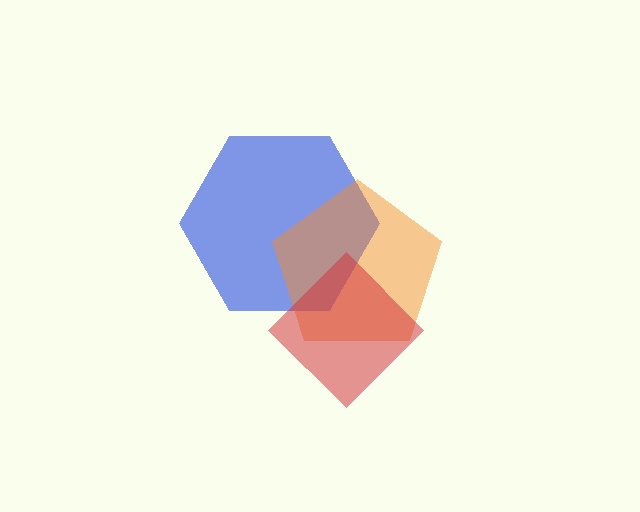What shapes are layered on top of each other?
The layered shapes are: a blue hexagon, an orange pentagon, a red diamond.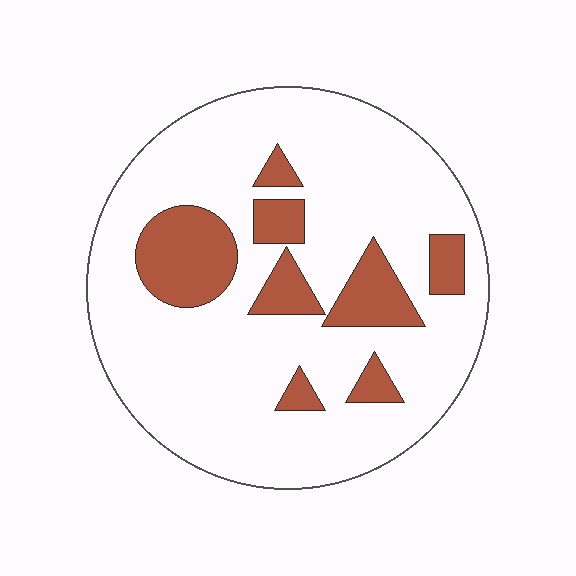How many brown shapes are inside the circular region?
8.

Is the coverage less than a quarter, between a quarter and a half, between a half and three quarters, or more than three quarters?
Less than a quarter.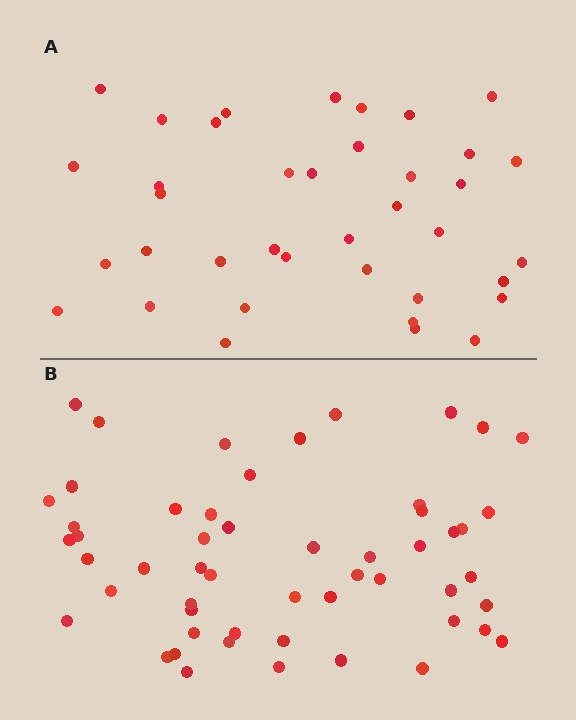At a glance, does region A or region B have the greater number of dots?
Region B (the bottom region) has more dots.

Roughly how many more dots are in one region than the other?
Region B has approximately 15 more dots than region A.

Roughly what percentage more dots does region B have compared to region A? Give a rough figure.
About 40% more.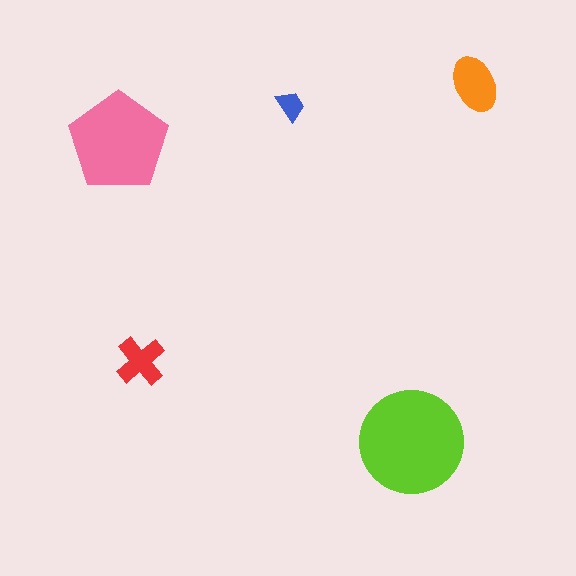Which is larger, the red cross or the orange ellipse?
The orange ellipse.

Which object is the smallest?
The blue trapezoid.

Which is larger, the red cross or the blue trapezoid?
The red cross.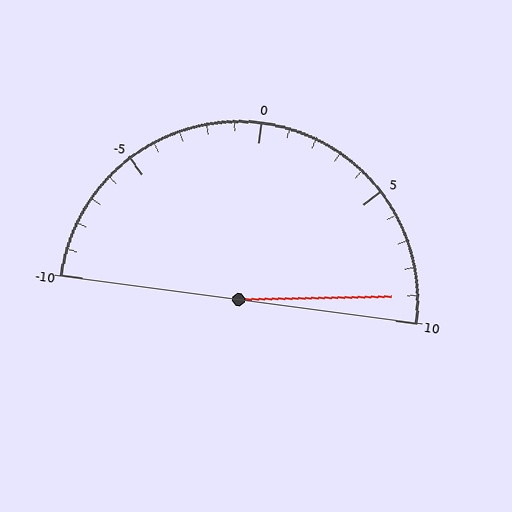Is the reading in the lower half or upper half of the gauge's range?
The reading is in the upper half of the range (-10 to 10).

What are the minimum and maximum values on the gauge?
The gauge ranges from -10 to 10.